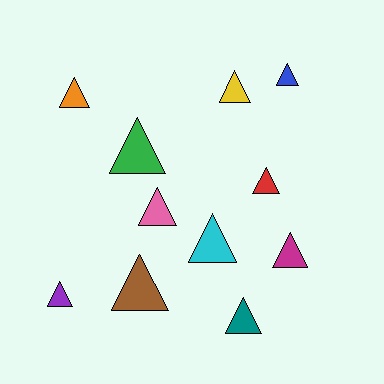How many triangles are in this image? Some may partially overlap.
There are 11 triangles.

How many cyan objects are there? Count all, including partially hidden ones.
There is 1 cyan object.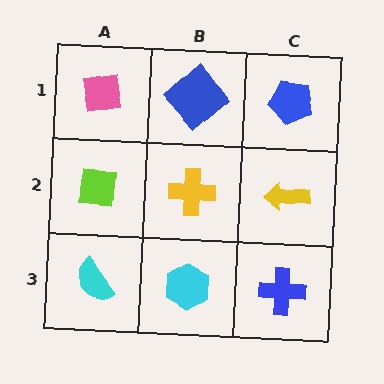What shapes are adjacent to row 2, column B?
A blue diamond (row 1, column B), a cyan hexagon (row 3, column B), a lime square (row 2, column A), a yellow arrow (row 2, column C).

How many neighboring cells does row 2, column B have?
4.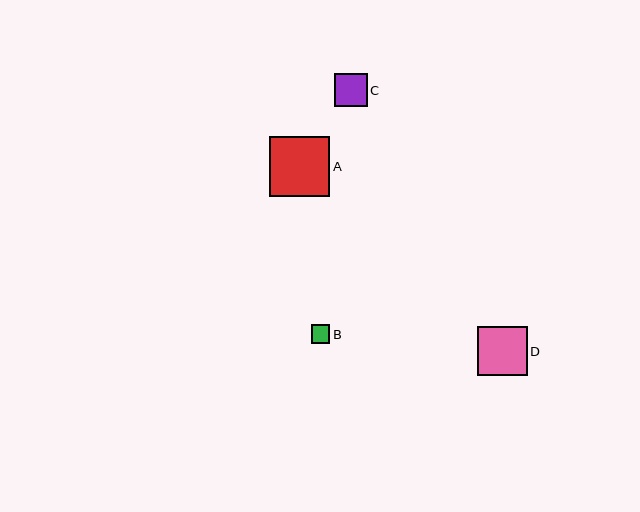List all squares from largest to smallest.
From largest to smallest: A, D, C, B.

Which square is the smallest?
Square B is the smallest with a size of approximately 19 pixels.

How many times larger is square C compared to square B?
Square C is approximately 1.7 times the size of square B.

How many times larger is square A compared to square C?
Square A is approximately 1.8 times the size of square C.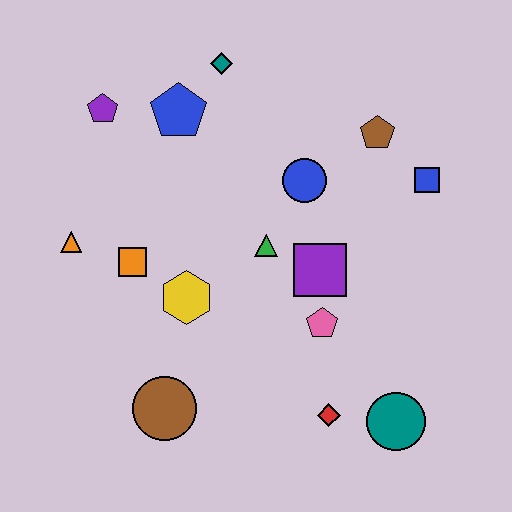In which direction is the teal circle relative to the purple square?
The teal circle is below the purple square.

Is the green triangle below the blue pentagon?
Yes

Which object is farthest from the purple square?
The purple pentagon is farthest from the purple square.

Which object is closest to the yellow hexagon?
The orange square is closest to the yellow hexagon.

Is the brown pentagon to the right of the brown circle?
Yes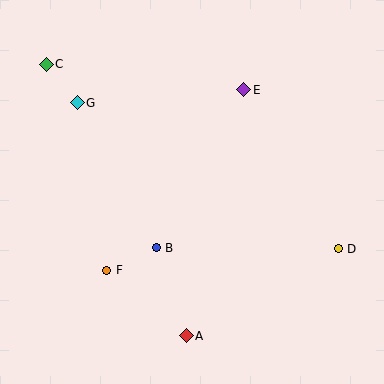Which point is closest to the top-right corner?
Point E is closest to the top-right corner.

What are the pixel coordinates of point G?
Point G is at (77, 103).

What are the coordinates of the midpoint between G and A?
The midpoint between G and A is at (132, 219).